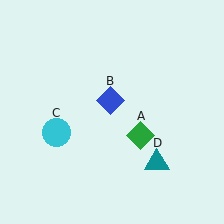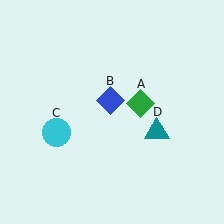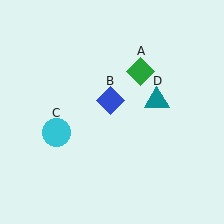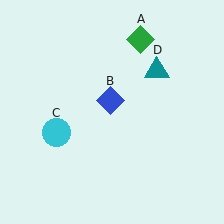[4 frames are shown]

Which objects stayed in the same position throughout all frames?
Blue diamond (object B) and cyan circle (object C) remained stationary.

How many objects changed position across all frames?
2 objects changed position: green diamond (object A), teal triangle (object D).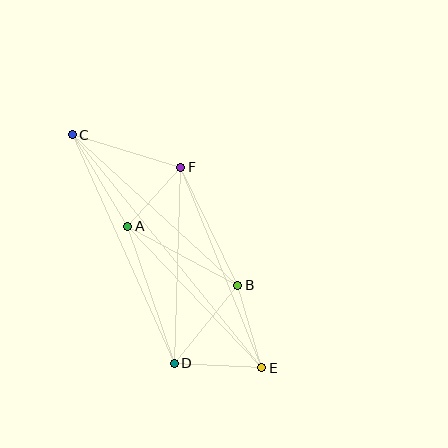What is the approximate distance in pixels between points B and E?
The distance between B and E is approximately 86 pixels.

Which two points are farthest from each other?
Points C and E are farthest from each other.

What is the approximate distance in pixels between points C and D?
The distance between C and D is approximately 250 pixels.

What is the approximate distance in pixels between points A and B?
The distance between A and B is approximately 125 pixels.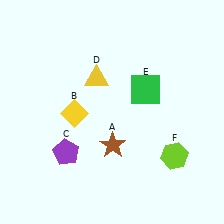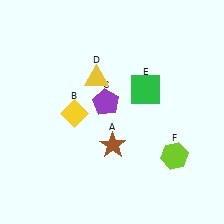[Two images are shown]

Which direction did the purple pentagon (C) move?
The purple pentagon (C) moved up.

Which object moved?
The purple pentagon (C) moved up.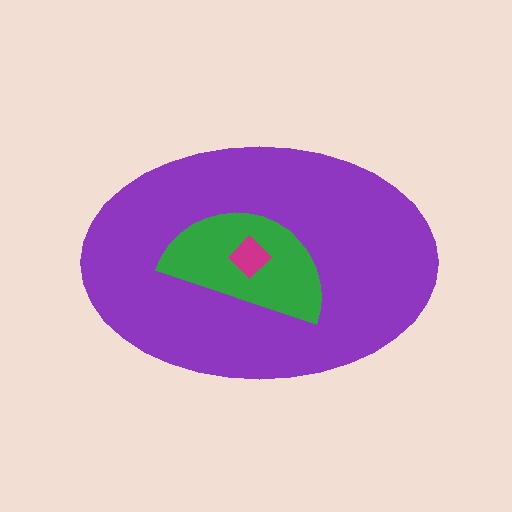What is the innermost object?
The magenta diamond.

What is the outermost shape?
The purple ellipse.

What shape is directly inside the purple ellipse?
The green semicircle.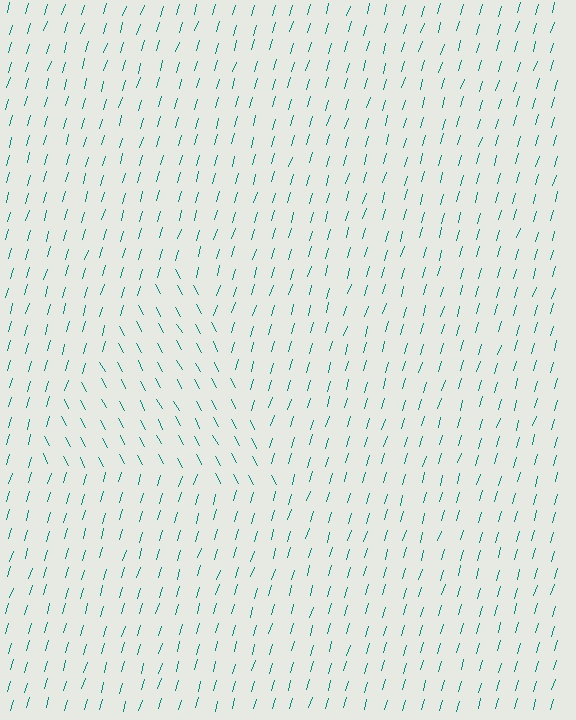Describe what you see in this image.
The image is filled with small teal line segments. A triangle region in the image has lines oriented differently from the surrounding lines, creating a visible texture boundary.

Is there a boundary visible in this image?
Yes, there is a texture boundary formed by a change in line orientation.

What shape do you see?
I see a triangle.